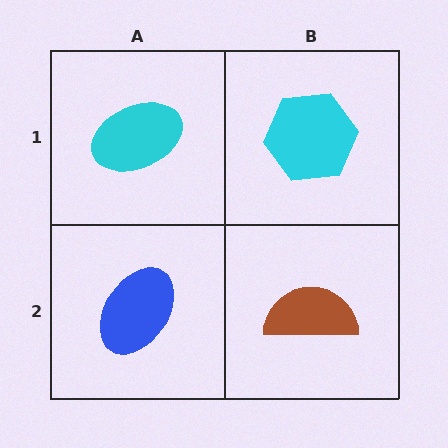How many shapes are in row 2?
2 shapes.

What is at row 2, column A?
A blue ellipse.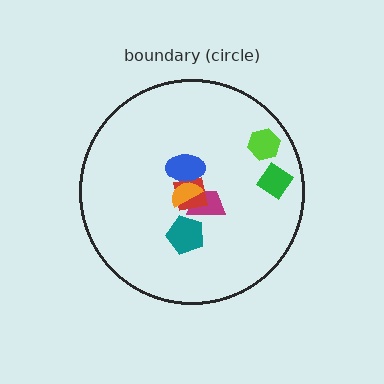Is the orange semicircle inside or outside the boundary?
Inside.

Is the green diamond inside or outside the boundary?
Inside.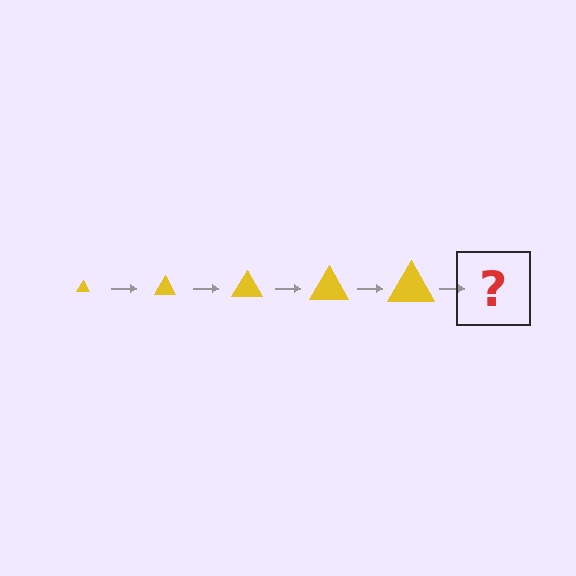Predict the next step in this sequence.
The next step is a yellow triangle, larger than the previous one.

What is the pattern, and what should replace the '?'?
The pattern is that the triangle gets progressively larger each step. The '?' should be a yellow triangle, larger than the previous one.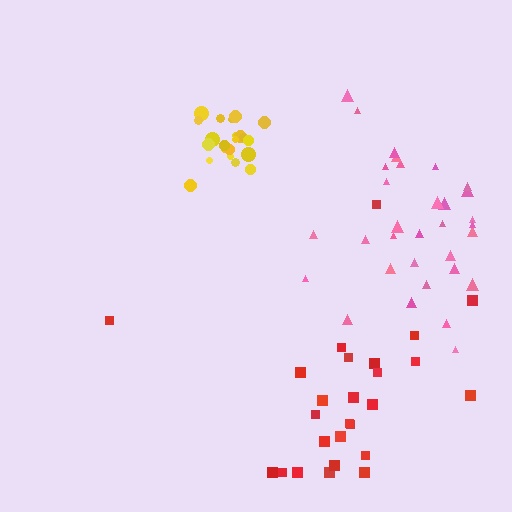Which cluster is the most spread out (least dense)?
Red.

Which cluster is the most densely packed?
Yellow.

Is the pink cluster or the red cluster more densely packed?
Pink.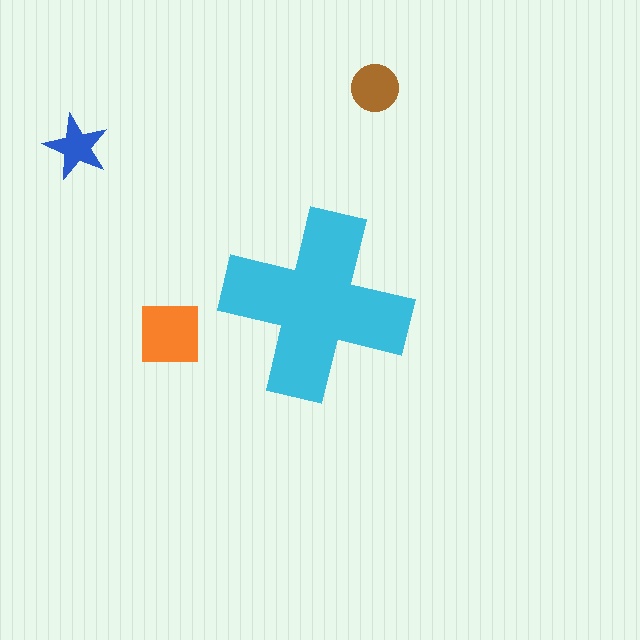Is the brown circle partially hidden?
No, the brown circle is fully visible.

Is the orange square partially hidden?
No, the orange square is fully visible.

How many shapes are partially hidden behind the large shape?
0 shapes are partially hidden.